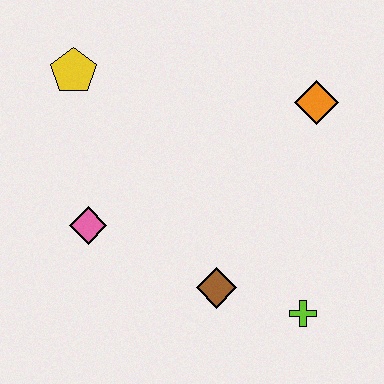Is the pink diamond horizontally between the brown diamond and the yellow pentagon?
Yes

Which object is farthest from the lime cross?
The yellow pentagon is farthest from the lime cross.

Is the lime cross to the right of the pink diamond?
Yes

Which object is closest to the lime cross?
The brown diamond is closest to the lime cross.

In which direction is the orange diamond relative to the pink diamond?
The orange diamond is to the right of the pink diamond.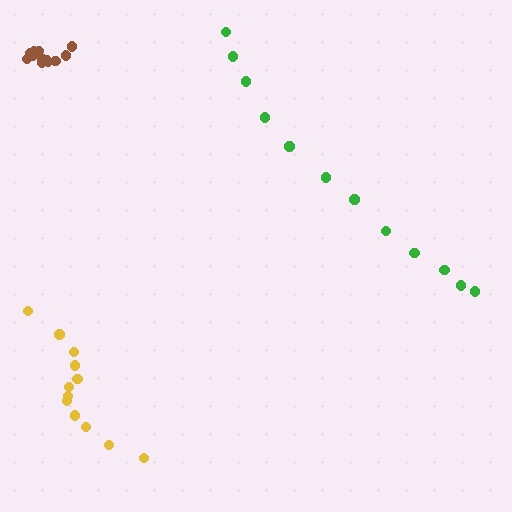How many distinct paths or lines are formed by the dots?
There are 3 distinct paths.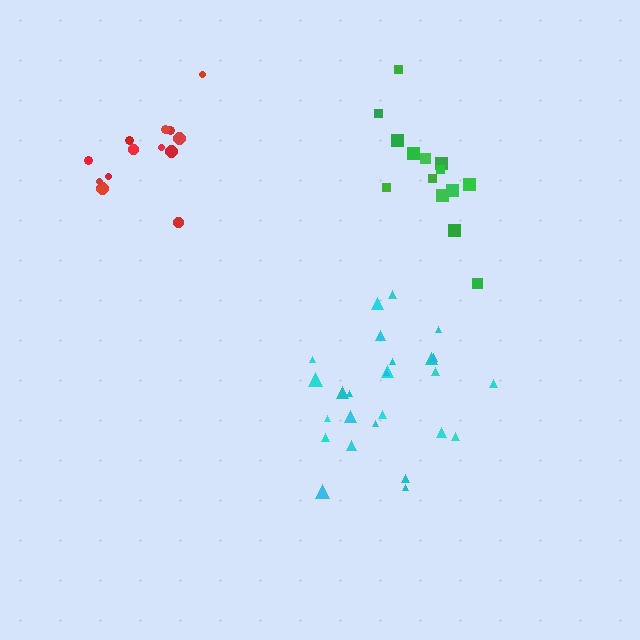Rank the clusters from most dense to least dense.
red, cyan, green.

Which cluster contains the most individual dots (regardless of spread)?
Cyan (26).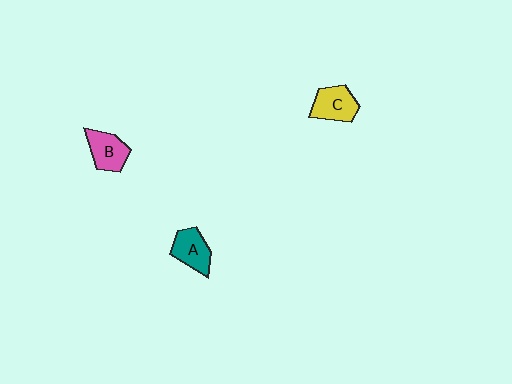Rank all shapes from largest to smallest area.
From largest to smallest: C (yellow), B (pink), A (teal).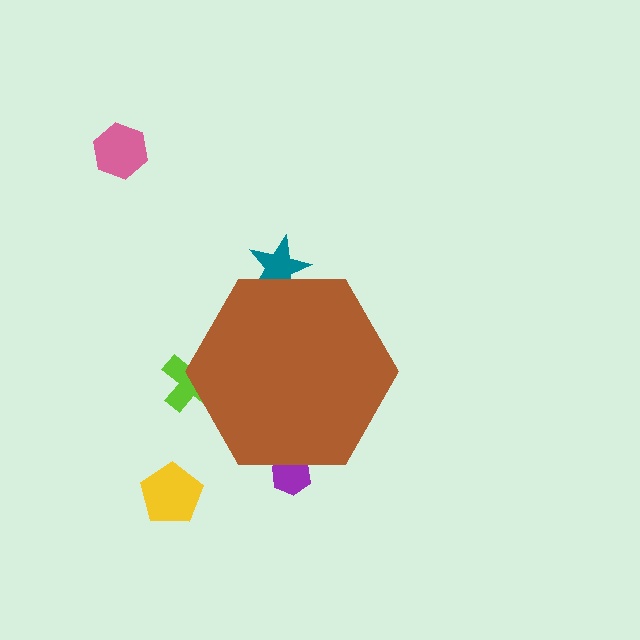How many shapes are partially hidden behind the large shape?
3 shapes are partially hidden.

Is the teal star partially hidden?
Yes, the teal star is partially hidden behind the brown hexagon.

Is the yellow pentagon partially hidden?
No, the yellow pentagon is fully visible.